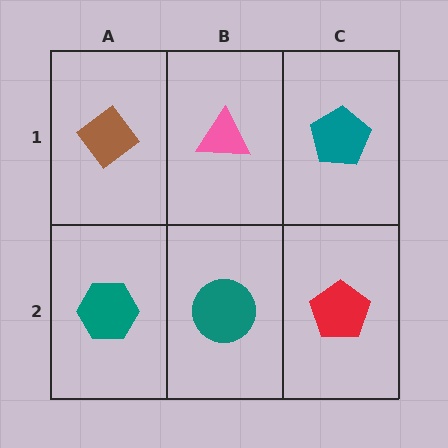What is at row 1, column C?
A teal pentagon.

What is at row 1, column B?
A pink triangle.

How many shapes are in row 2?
3 shapes.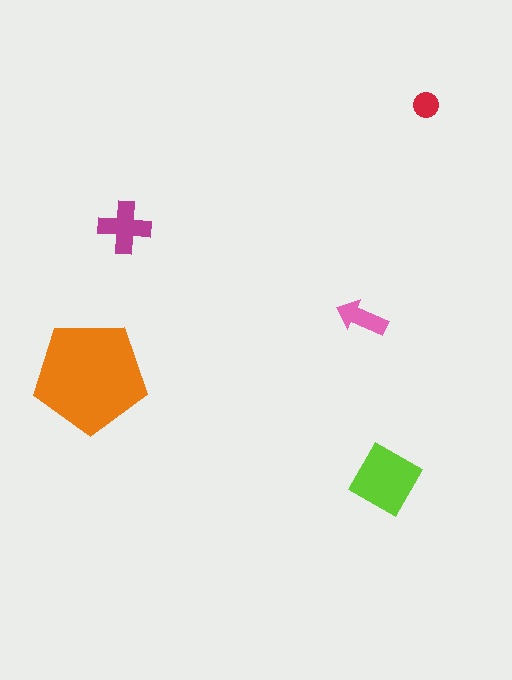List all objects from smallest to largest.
The red circle, the pink arrow, the magenta cross, the lime diamond, the orange pentagon.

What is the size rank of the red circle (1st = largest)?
5th.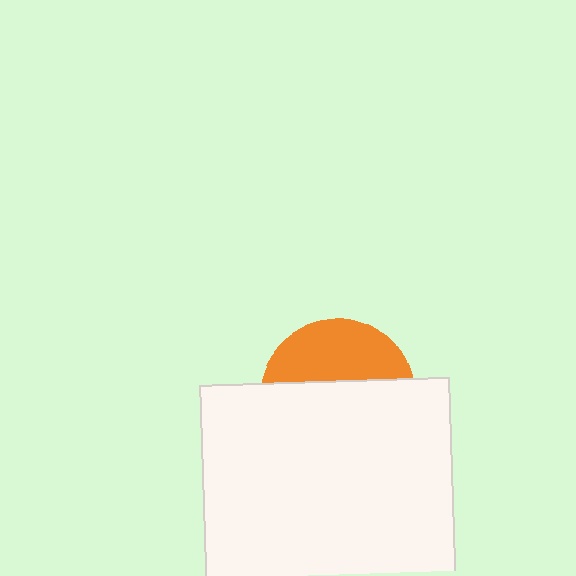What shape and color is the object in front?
The object in front is a white square.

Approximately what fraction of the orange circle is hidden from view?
Roughly 63% of the orange circle is hidden behind the white square.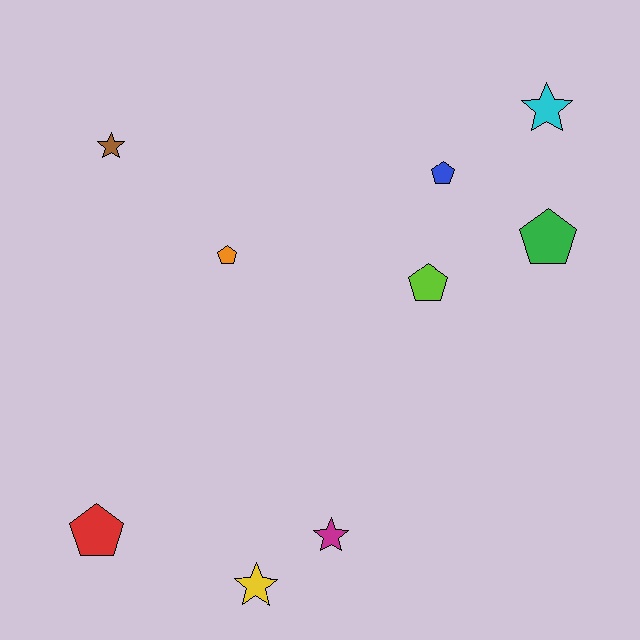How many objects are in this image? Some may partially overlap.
There are 9 objects.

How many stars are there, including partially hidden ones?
There are 4 stars.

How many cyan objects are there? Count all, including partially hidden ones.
There is 1 cyan object.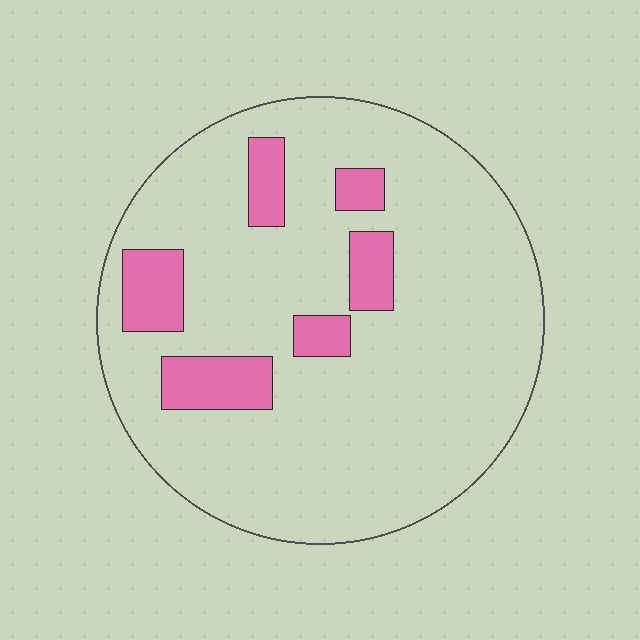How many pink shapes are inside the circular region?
6.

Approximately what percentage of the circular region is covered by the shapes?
Approximately 15%.